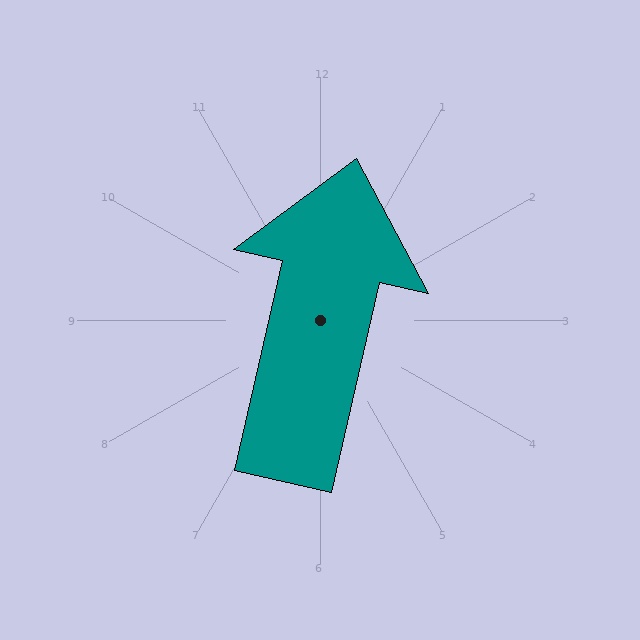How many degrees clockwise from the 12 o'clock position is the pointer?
Approximately 13 degrees.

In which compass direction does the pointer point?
North.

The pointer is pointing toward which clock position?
Roughly 12 o'clock.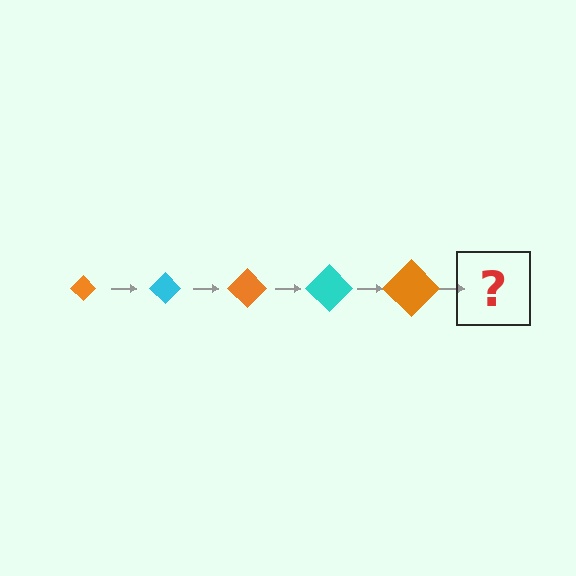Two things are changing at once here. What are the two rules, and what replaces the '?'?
The two rules are that the diamond grows larger each step and the color cycles through orange and cyan. The '?' should be a cyan diamond, larger than the previous one.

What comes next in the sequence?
The next element should be a cyan diamond, larger than the previous one.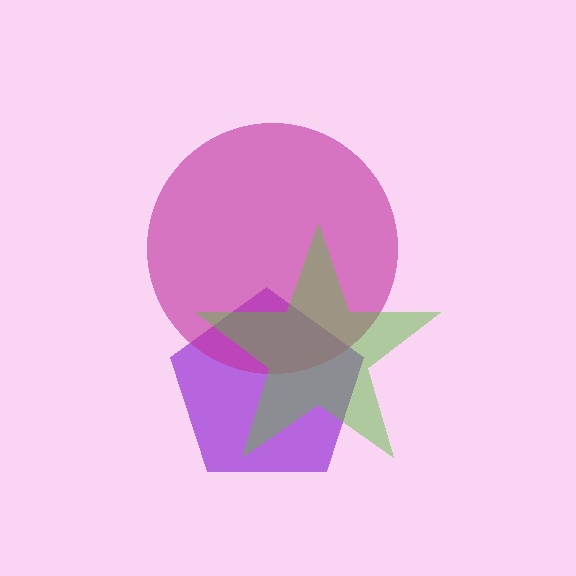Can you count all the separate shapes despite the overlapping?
Yes, there are 3 separate shapes.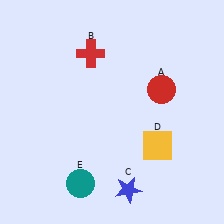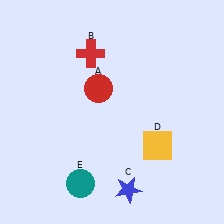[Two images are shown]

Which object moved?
The red circle (A) moved left.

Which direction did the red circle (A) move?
The red circle (A) moved left.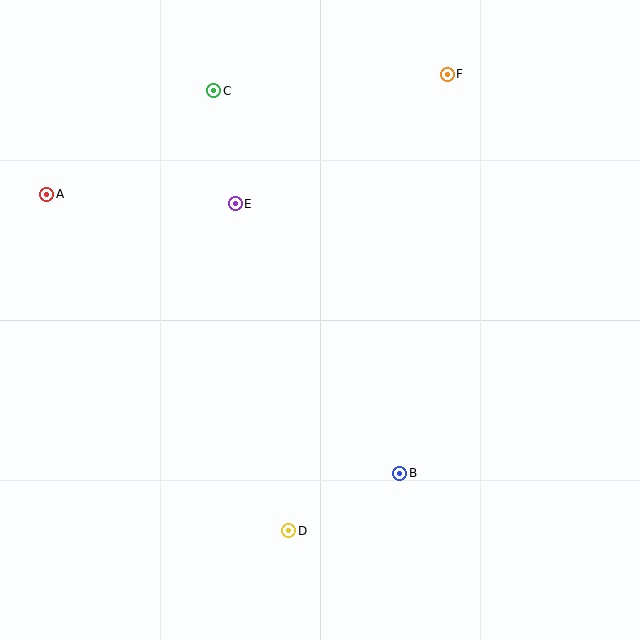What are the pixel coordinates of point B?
Point B is at (400, 473).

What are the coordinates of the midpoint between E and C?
The midpoint between E and C is at (224, 147).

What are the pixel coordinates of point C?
Point C is at (213, 91).